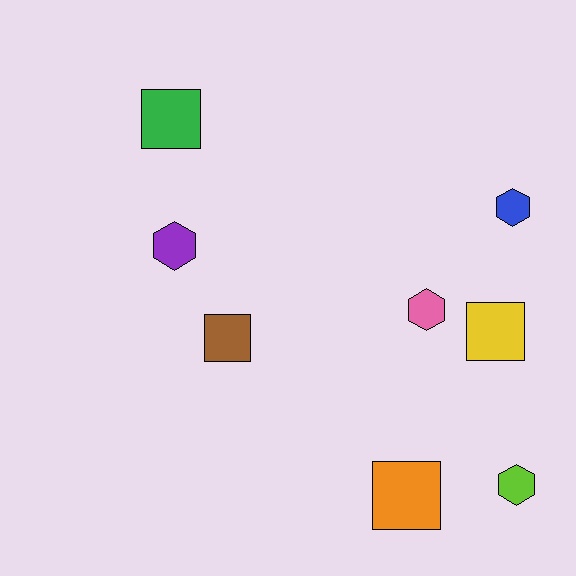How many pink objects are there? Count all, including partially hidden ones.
There is 1 pink object.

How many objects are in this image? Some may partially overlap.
There are 8 objects.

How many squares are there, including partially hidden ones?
There are 4 squares.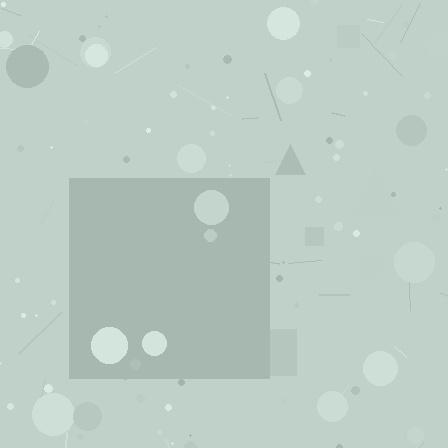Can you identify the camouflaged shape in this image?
The camouflaged shape is a square.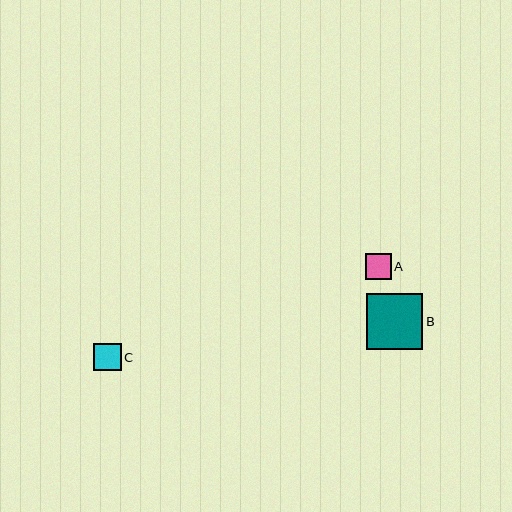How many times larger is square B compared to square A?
Square B is approximately 2.2 times the size of square A.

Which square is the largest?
Square B is the largest with a size of approximately 57 pixels.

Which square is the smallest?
Square A is the smallest with a size of approximately 25 pixels.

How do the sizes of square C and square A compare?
Square C and square A are approximately the same size.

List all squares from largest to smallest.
From largest to smallest: B, C, A.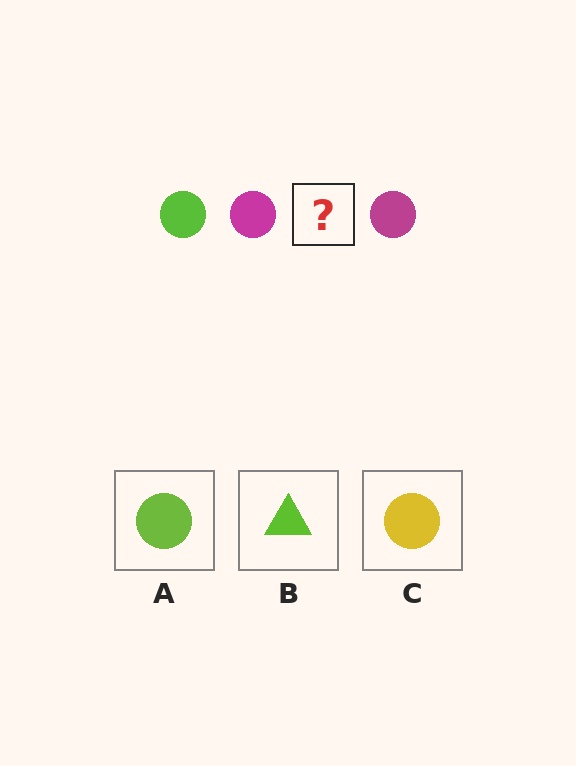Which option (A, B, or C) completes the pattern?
A.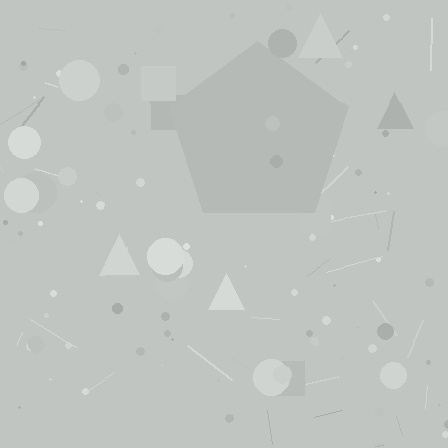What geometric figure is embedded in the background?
A pentagon is embedded in the background.